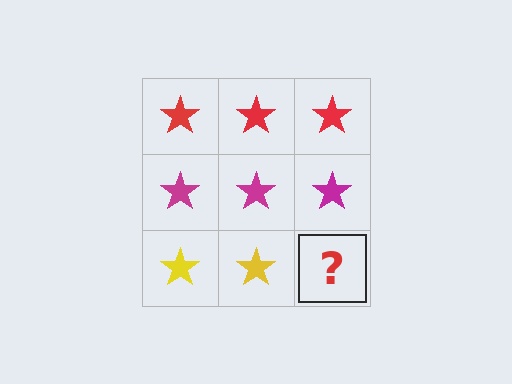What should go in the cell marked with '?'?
The missing cell should contain a yellow star.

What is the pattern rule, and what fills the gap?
The rule is that each row has a consistent color. The gap should be filled with a yellow star.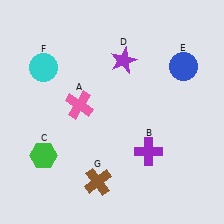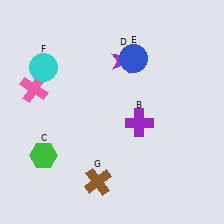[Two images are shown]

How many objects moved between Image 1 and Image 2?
3 objects moved between the two images.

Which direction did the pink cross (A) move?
The pink cross (A) moved left.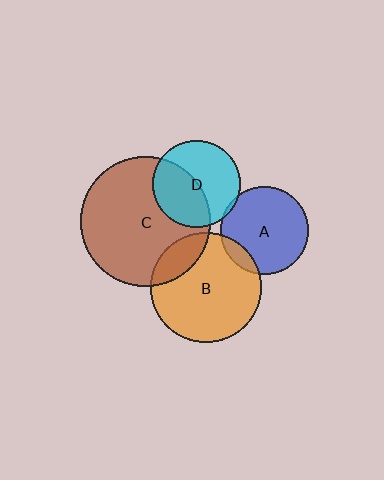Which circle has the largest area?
Circle C (brown).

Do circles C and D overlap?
Yes.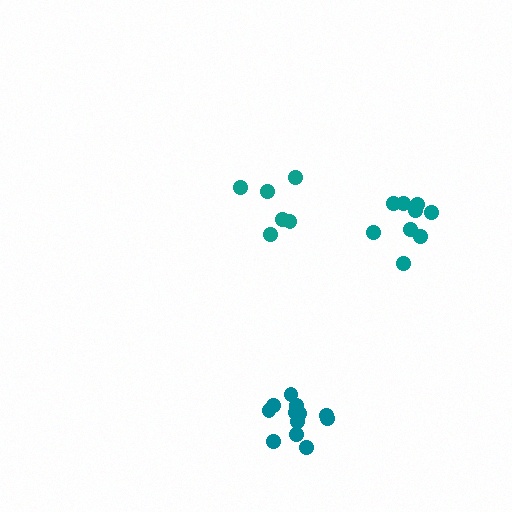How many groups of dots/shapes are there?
There are 3 groups.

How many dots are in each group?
Group 1: 6 dots, Group 2: 12 dots, Group 3: 9 dots (27 total).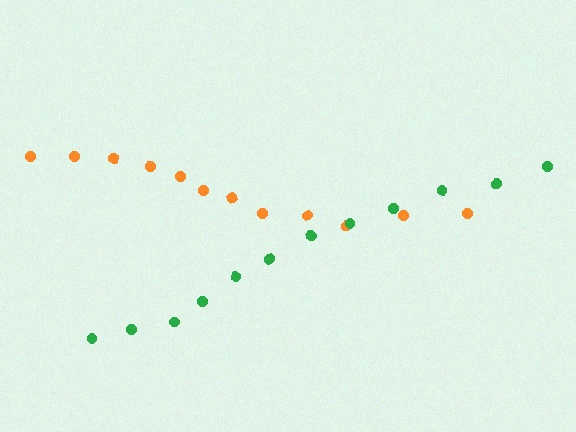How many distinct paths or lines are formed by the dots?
There are 2 distinct paths.